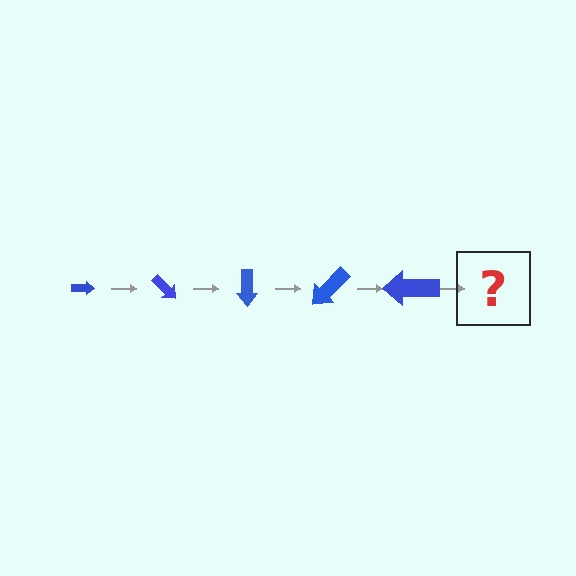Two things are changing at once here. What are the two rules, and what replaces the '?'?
The two rules are that the arrow grows larger each step and it rotates 45 degrees each step. The '?' should be an arrow, larger than the previous one and rotated 225 degrees from the start.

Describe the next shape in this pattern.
It should be an arrow, larger than the previous one and rotated 225 degrees from the start.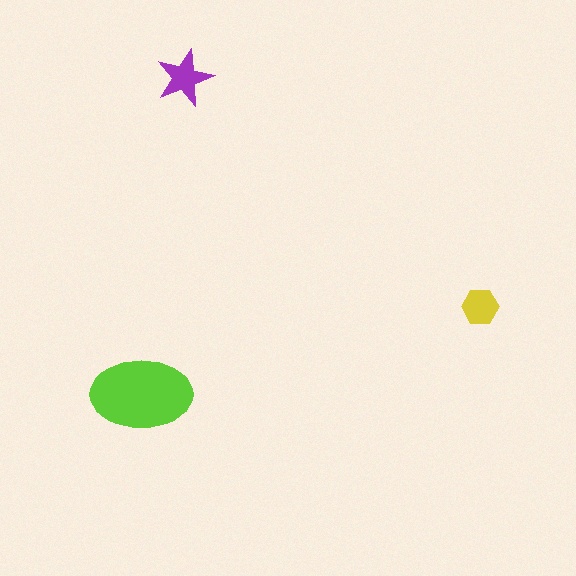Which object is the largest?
The lime ellipse.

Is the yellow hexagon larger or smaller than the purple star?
Smaller.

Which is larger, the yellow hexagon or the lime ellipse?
The lime ellipse.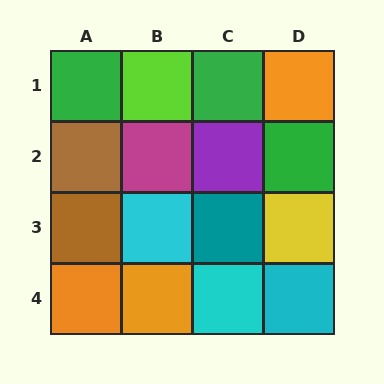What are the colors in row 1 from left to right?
Green, lime, green, orange.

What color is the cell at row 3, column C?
Teal.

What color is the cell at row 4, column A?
Orange.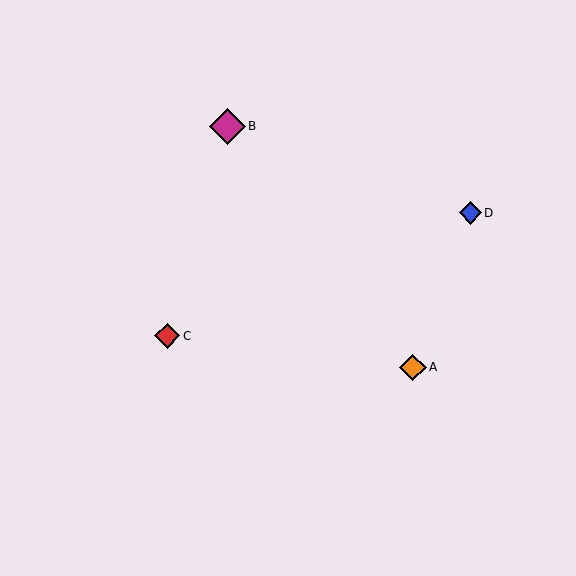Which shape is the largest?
The magenta diamond (labeled B) is the largest.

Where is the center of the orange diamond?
The center of the orange diamond is at (413, 367).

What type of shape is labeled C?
Shape C is a red diamond.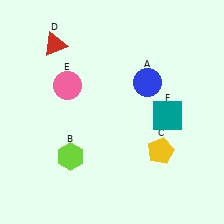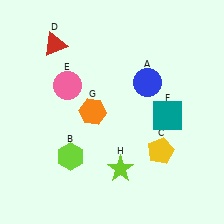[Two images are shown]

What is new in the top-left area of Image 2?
An orange hexagon (G) was added in the top-left area of Image 2.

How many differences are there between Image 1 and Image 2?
There are 2 differences between the two images.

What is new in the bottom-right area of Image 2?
A lime star (H) was added in the bottom-right area of Image 2.